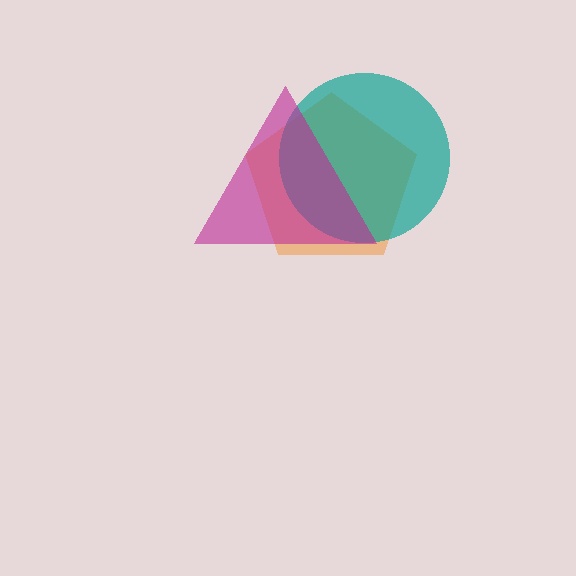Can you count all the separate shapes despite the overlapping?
Yes, there are 3 separate shapes.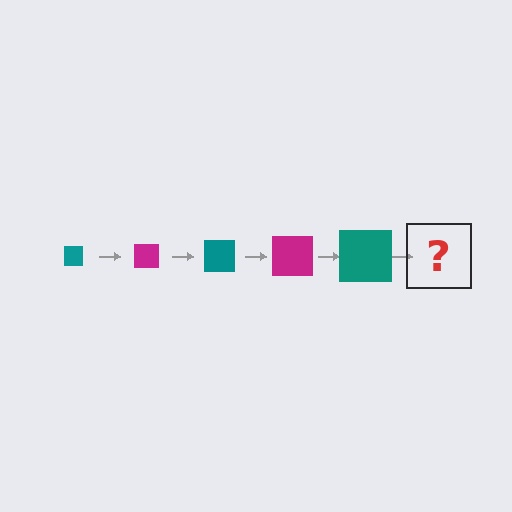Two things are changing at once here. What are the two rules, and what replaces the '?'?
The two rules are that the square grows larger each step and the color cycles through teal and magenta. The '?' should be a magenta square, larger than the previous one.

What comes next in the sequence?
The next element should be a magenta square, larger than the previous one.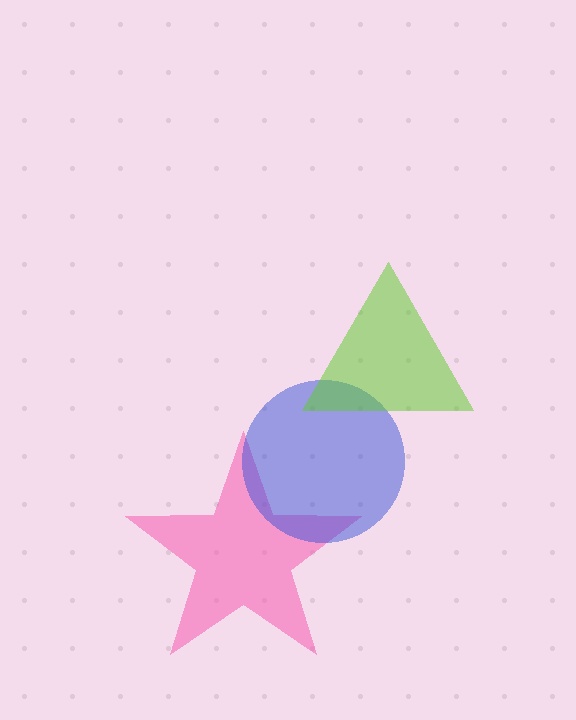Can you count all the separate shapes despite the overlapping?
Yes, there are 3 separate shapes.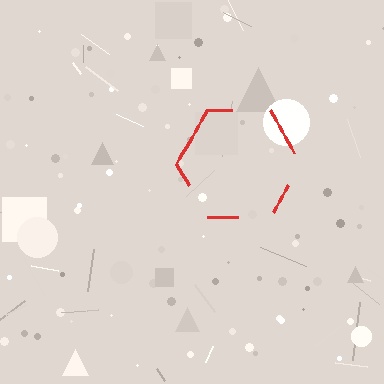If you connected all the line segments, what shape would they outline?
They would outline a hexagon.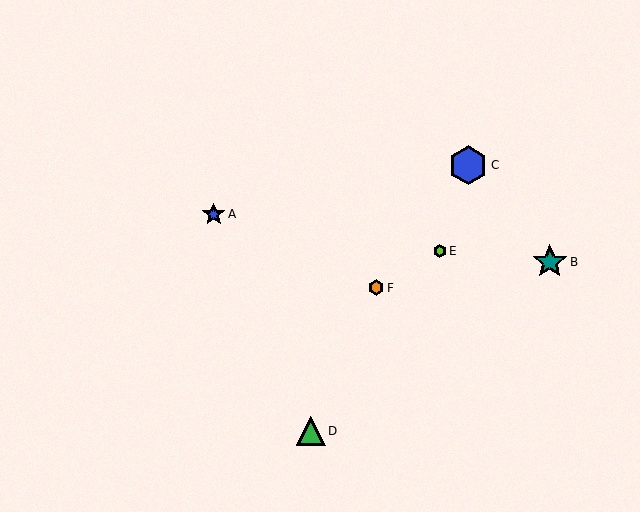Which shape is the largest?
The blue hexagon (labeled C) is the largest.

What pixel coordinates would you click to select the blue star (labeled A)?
Click at (214, 214) to select the blue star A.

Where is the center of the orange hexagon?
The center of the orange hexagon is at (376, 288).